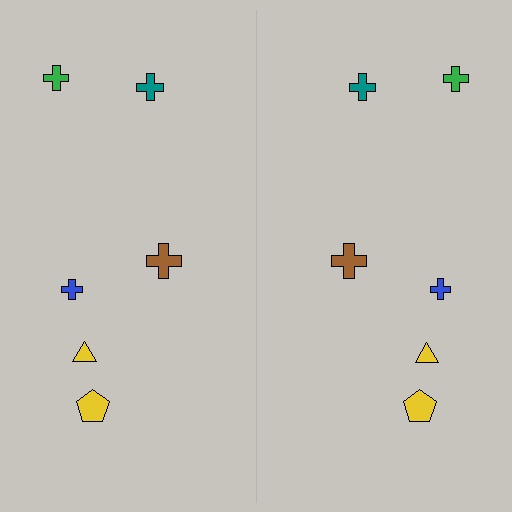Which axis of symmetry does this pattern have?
The pattern has a vertical axis of symmetry running through the center of the image.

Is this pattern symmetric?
Yes, this pattern has bilateral (reflection) symmetry.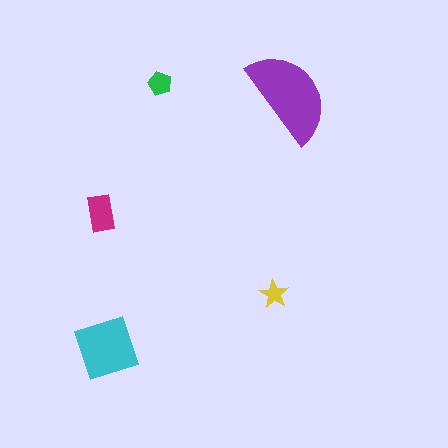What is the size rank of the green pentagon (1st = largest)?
4th.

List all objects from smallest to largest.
The yellow star, the green pentagon, the magenta rectangle, the cyan diamond, the purple semicircle.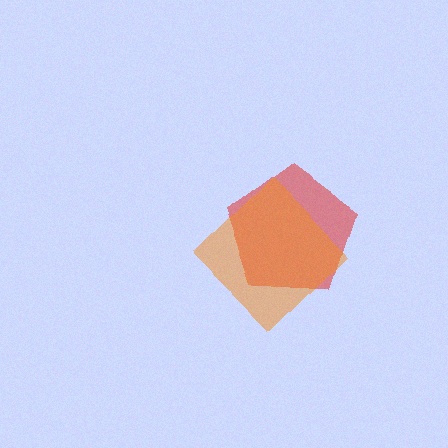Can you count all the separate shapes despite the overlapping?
Yes, there are 2 separate shapes.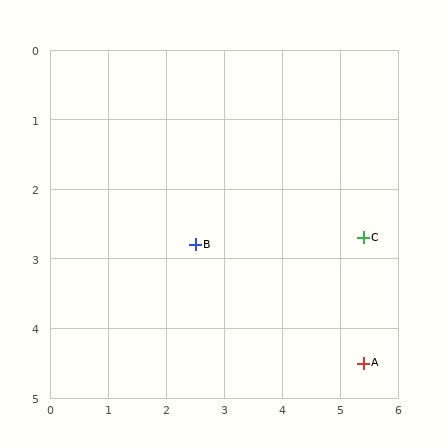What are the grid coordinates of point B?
Point B is at approximately (2.5, 2.8).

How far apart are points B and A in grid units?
Points B and A are about 3.4 grid units apart.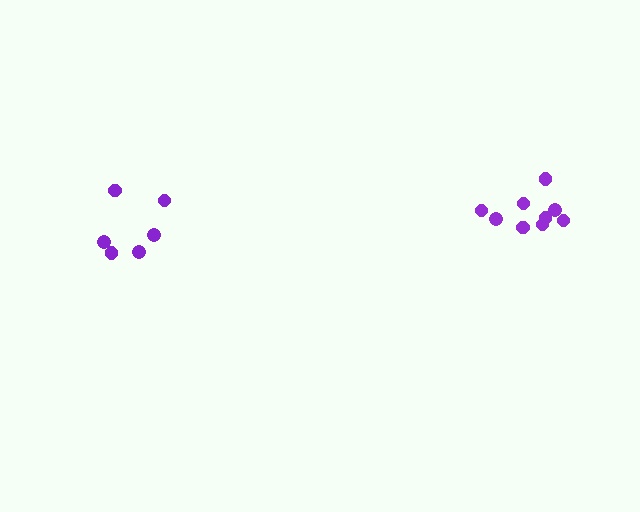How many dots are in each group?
Group 1: 9 dots, Group 2: 6 dots (15 total).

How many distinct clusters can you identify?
There are 2 distinct clusters.